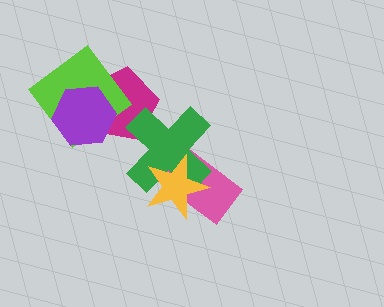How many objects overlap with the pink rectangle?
2 objects overlap with the pink rectangle.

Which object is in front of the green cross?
The yellow star is in front of the green cross.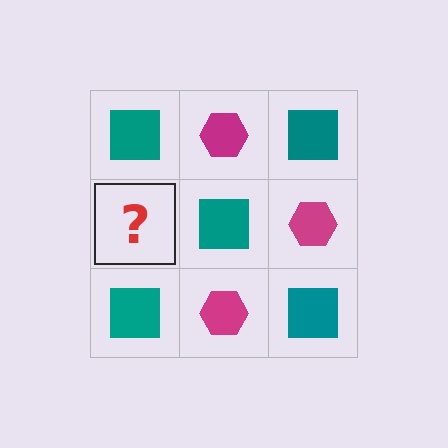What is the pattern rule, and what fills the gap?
The rule is that it alternates teal square and magenta hexagon in a checkerboard pattern. The gap should be filled with a magenta hexagon.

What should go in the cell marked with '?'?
The missing cell should contain a magenta hexagon.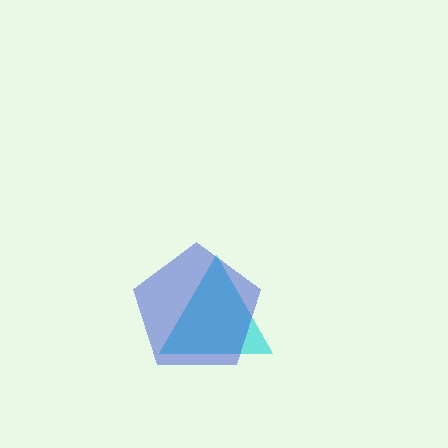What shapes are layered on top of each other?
The layered shapes are: a cyan triangle, a blue pentagon.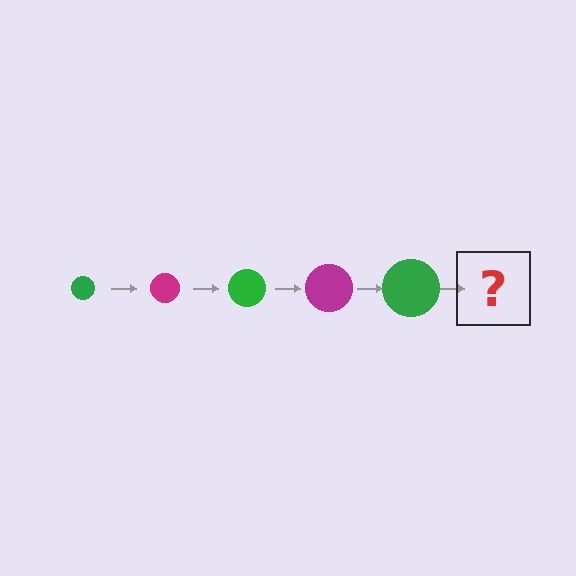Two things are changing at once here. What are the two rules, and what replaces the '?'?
The two rules are that the circle grows larger each step and the color cycles through green and magenta. The '?' should be a magenta circle, larger than the previous one.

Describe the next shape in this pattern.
It should be a magenta circle, larger than the previous one.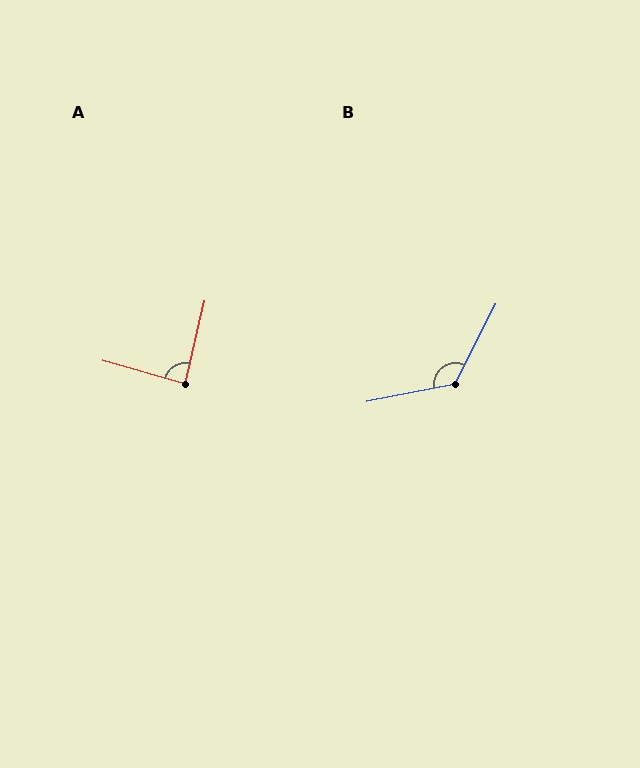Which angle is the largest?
B, at approximately 128 degrees.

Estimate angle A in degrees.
Approximately 87 degrees.